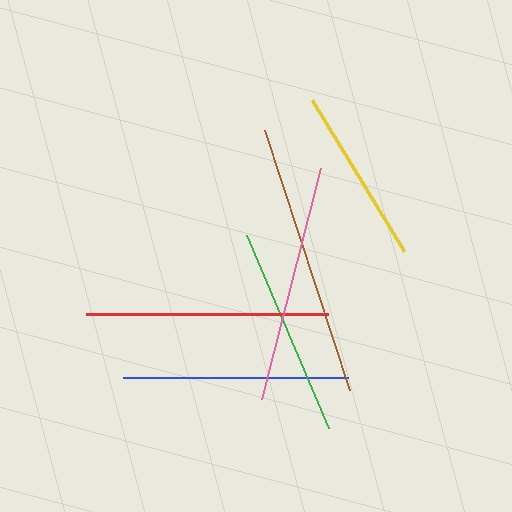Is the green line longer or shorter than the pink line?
The pink line is longer than the green line.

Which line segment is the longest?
The brown line is the longest at approximately 274 pixels.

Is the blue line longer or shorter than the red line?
The red line is longer than the blue line.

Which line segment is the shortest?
The yellow line is the shortest at approximately 177 pixels.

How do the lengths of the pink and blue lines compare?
The pink and blue lines are approximately the same length.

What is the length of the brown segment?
The brown segment is approximately 274 pixels long.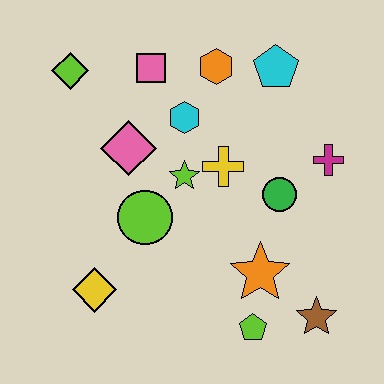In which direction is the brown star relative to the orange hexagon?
The brown star is below the orange hexagon.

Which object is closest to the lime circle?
The lime star is closest to the lime circle.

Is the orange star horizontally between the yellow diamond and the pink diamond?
No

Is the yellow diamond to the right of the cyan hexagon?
No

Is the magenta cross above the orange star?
Yes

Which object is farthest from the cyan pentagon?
The yellow diamond is farthest from the cyan pentagon.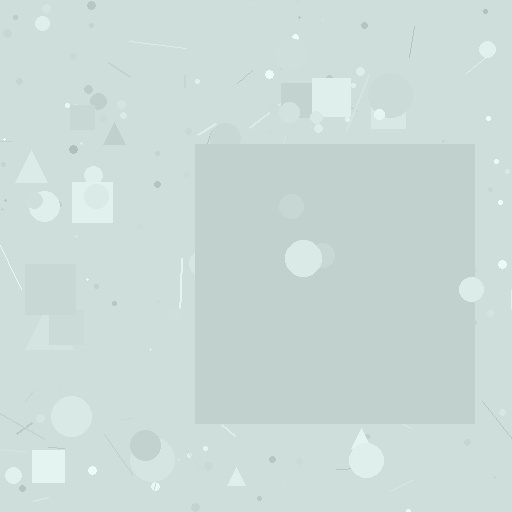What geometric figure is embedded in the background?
A square is embedded in the background.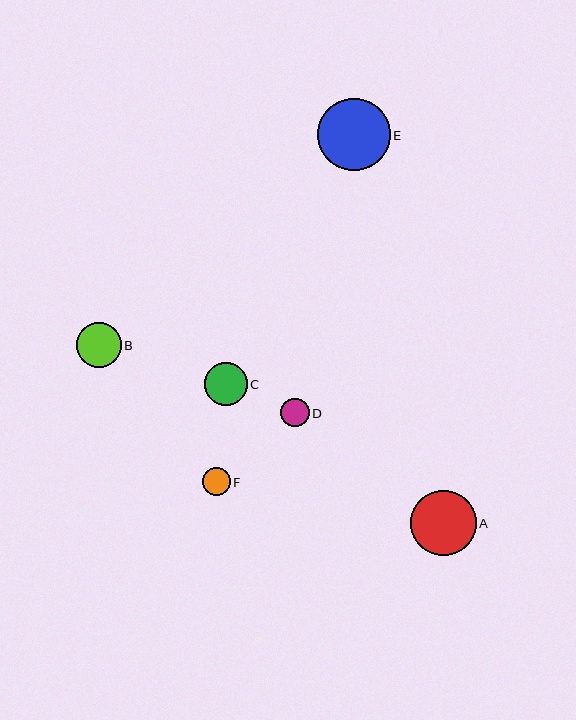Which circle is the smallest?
Circle F is the smallest with a size of approximately 28 pixels.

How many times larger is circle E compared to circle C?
Circle E is approximately 1.7 times the size of circle C.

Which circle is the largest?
Circle E is the largest with a size of approximately 72 pixels.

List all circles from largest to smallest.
From largest to smallest: E, A, B, C, D, F.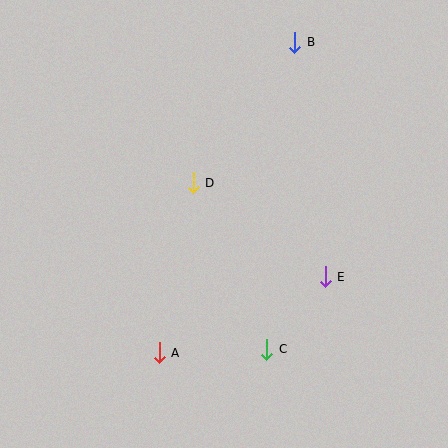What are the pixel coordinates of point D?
Point D is at (193, 183).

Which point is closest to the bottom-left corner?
Point A is closest to the bottom-left corner.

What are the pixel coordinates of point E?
Point E is at (325, 277).